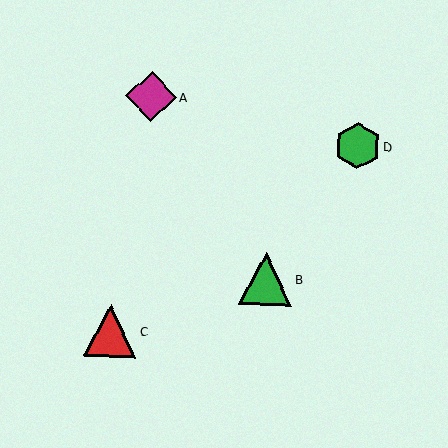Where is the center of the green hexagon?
The center of the green hexagon is at (357, 146).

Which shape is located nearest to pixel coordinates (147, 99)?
The magenta diamond (labeled A) at (151, 97) is nearest to that location.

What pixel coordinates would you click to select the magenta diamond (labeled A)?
Click at (151, 97) to select the magenta diamond A.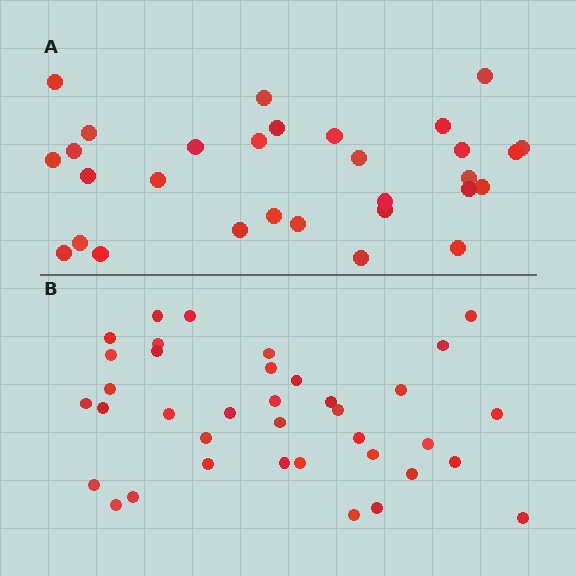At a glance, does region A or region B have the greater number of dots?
Region B (the bottom region) has more dots.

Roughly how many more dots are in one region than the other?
Region B has roughly 8 or so more dots than region A.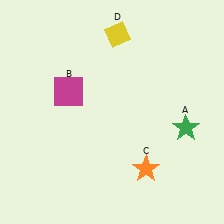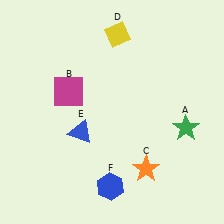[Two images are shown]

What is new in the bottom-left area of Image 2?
A blue hexagon (F) was added in the bottom-left area of Image 2.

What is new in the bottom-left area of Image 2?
A blue triangle (E) was added in the bottom-left area of Image 2.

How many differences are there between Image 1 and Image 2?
There are 2 differences between the two images.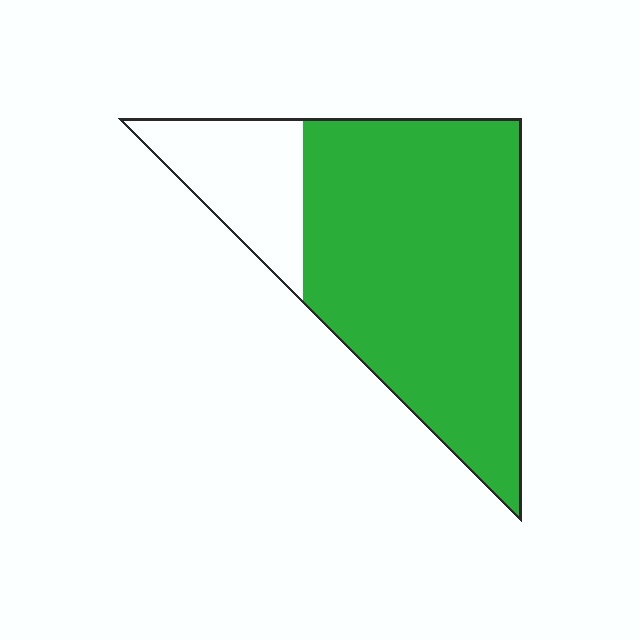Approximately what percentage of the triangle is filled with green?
Approximately 80%.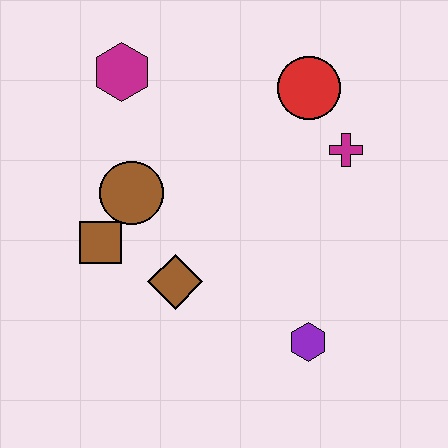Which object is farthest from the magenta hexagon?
The purple hexagon is farthest from the magenta hexagon.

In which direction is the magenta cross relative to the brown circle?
The magenta cross is to the right of the brown circle.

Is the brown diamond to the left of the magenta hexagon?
No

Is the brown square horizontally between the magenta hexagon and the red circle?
No